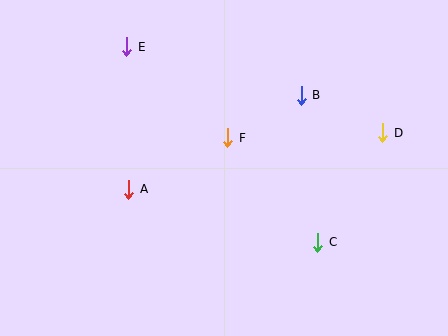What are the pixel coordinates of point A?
Point A is at (129, 189).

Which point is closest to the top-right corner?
Point D is closest to the top-right corner.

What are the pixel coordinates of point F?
Point F is at (228, 138).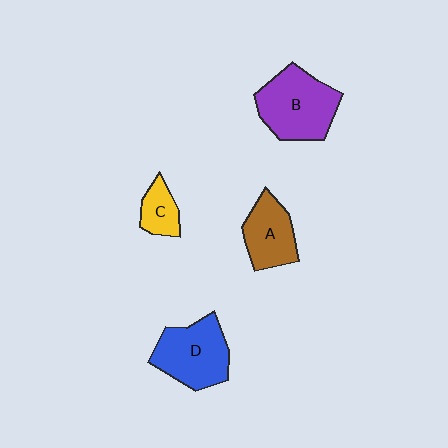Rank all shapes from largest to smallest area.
From largest to smallest: B (purple), D (blue), A (brown), C (yellow).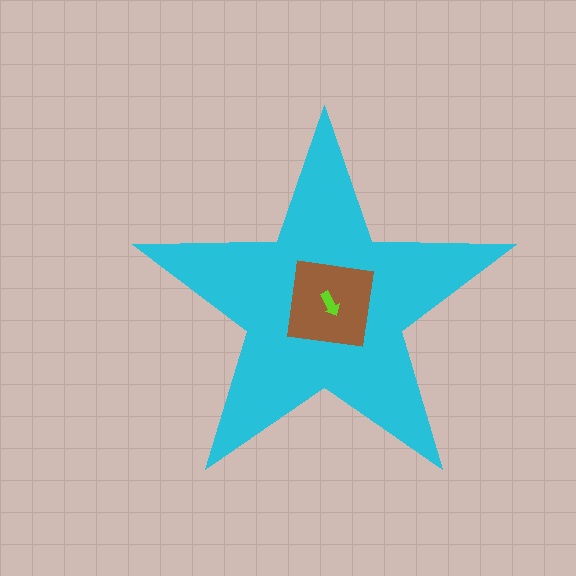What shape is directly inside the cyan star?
The brown square.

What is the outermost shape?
The cyan star.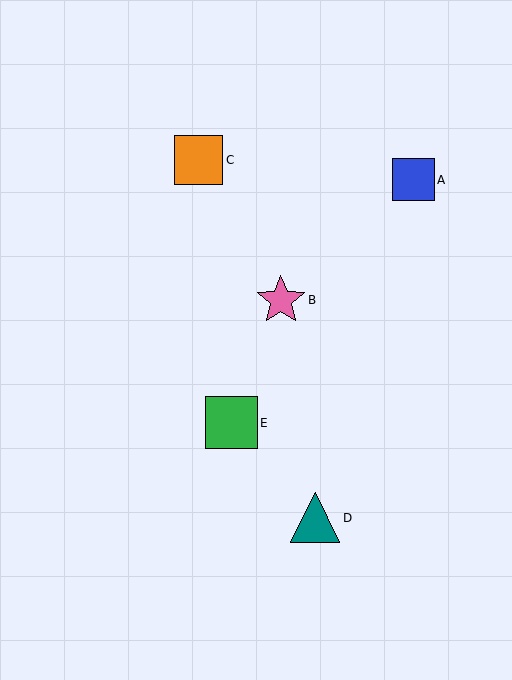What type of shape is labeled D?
Shape D is a teal triangle.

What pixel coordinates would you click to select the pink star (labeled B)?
Click at (281, 300) to select the pink star B.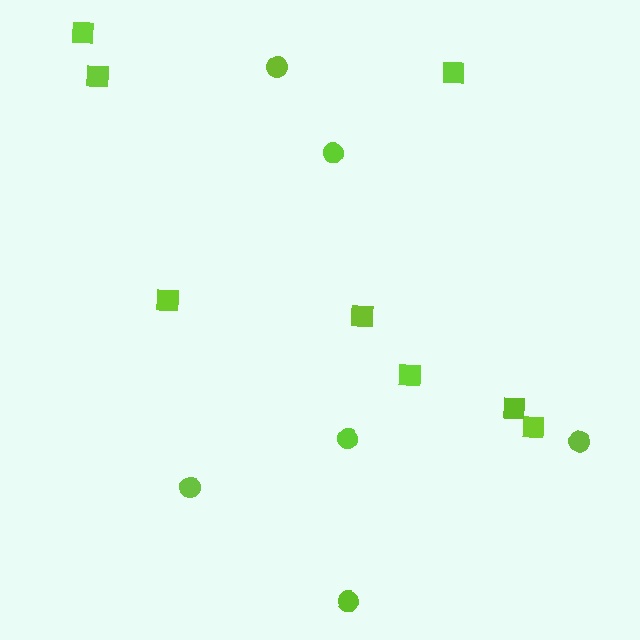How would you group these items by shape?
There are 2 groups: one group of circles (6) and one group of squares (8).